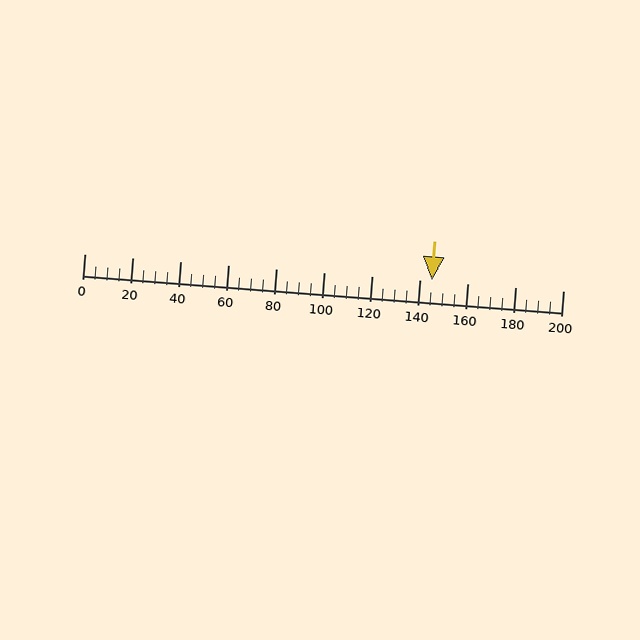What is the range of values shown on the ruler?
The ruler shows values from 0 to 200.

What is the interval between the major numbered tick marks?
The major tick marks are spaced 20 units apart.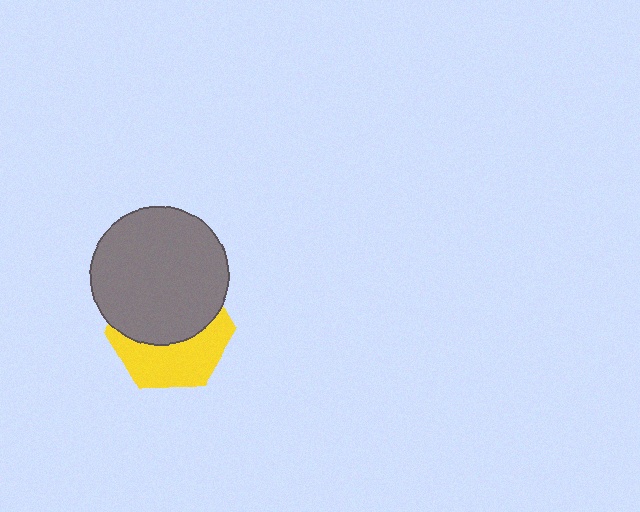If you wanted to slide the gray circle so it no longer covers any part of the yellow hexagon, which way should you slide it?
Slide it up — that is the most direct way to separate the two shapes.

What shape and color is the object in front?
The object in front is a gray circle.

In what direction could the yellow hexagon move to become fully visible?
The yellow hexagon could move down. That would shift it out from behind the gray circle entirely.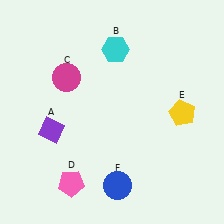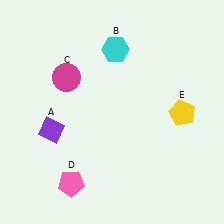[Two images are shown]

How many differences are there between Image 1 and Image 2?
There is 1 difference between the two images.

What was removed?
The blue circle (F) was removed in Image 2.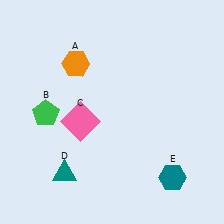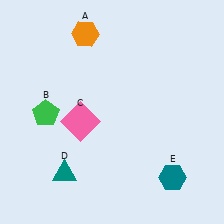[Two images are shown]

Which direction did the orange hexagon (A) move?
The orange hexagon (A) moved up.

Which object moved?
The orange hexagon (A) moved up.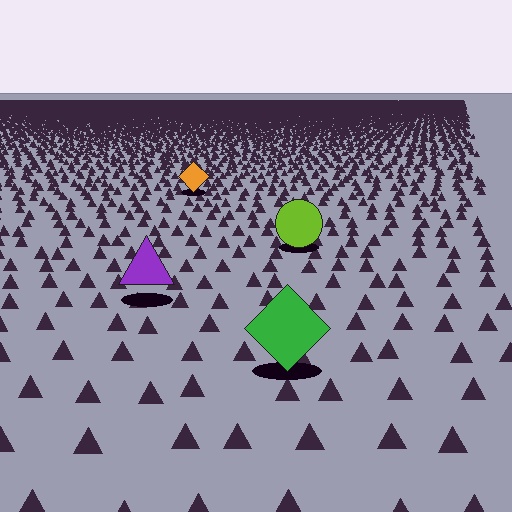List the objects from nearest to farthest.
From nearest to farthest: the green diamond, the purple triangle, the lime circle, the orange diamond.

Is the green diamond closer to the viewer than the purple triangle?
Yes. The green diamond is closer — you can tell from the texture gradient: the ground texture is coarser near it.